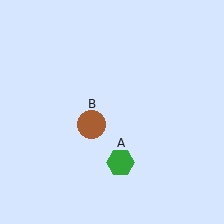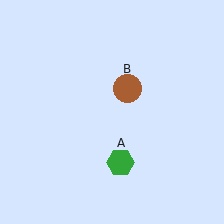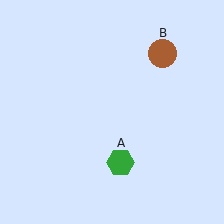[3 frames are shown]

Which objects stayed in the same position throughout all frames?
Green hexagon (object A) remained stationary.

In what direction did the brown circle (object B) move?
The brown circle (object B) moved up and to the right.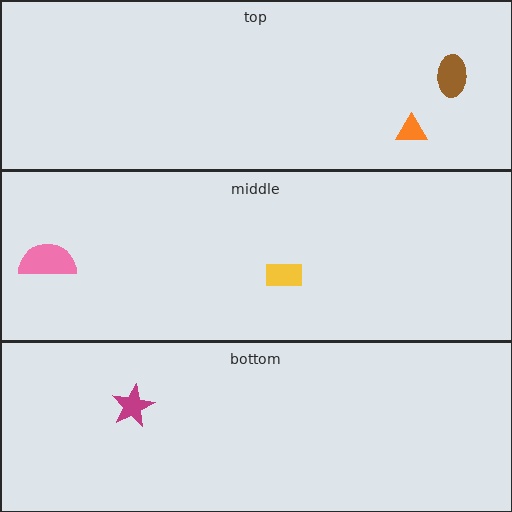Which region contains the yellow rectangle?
The middle region.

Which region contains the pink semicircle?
The middle region.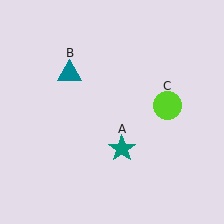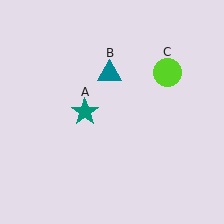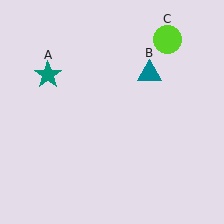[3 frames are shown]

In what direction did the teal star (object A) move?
The teal star (object A) moved up and to the left.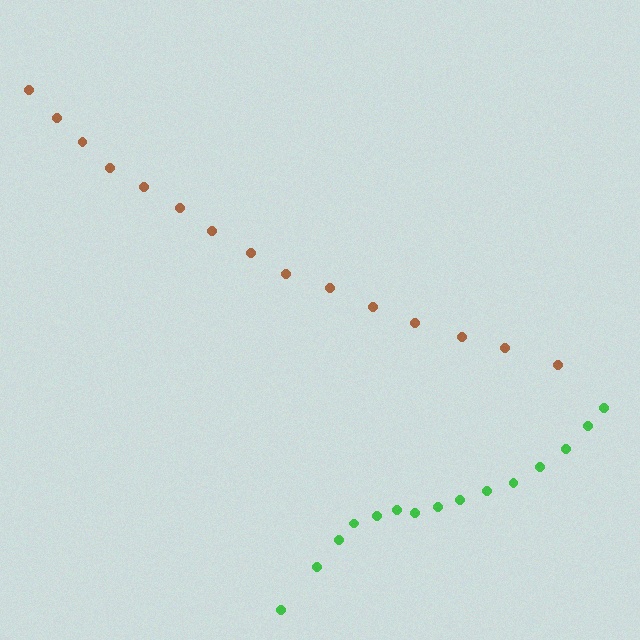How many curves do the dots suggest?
There are 2 distinct paths.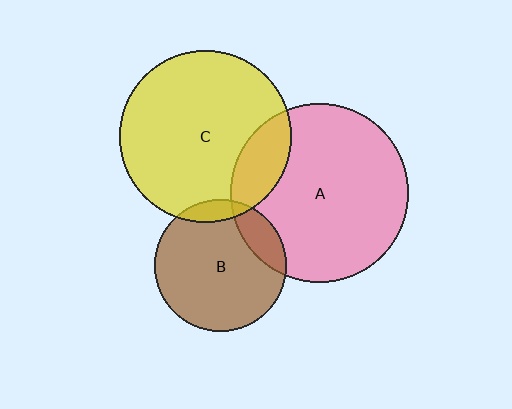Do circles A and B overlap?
Yes.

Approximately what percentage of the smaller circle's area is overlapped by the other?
Approximately 15%.